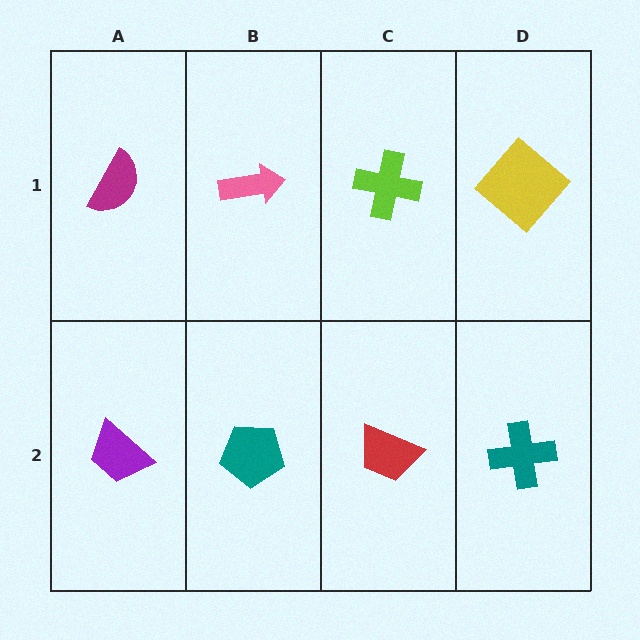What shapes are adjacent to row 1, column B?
A teal pentagon (row 2, column B), a magenta semicircle (row 1, column A), a lime cross (row 1, column C).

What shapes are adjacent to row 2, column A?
A magenta semicircle (row 1, column A), a teal pentagon (row 2, column B).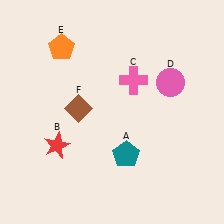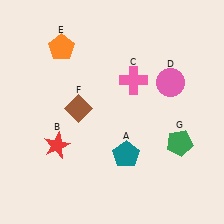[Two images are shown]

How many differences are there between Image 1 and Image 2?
There is 1 difference between the two images.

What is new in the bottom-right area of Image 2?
A green pentagon (G) was added in the bottom-right area of Image 2.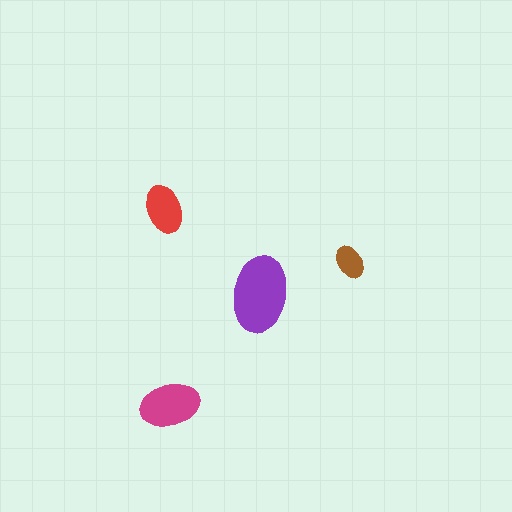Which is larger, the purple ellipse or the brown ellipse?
The purple one.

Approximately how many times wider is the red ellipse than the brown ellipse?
About 1.5 times wider.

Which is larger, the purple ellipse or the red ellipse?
The purple one.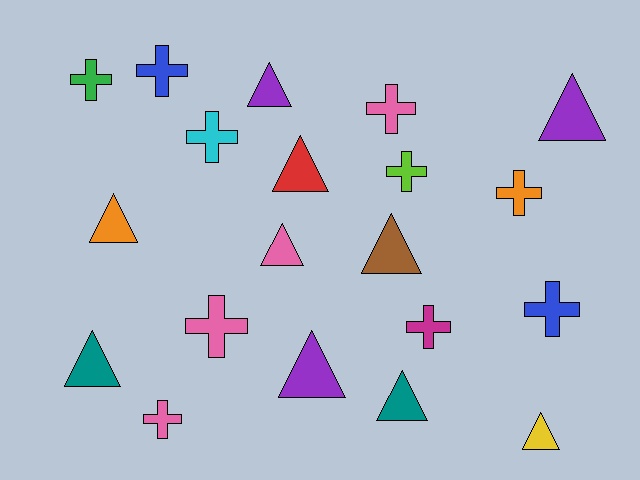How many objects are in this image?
There are 20 objects.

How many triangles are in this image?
There are 10 triangles.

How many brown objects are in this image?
There is 1 brown object.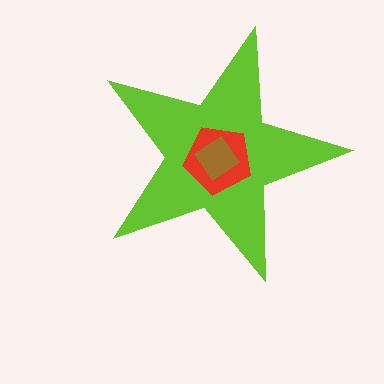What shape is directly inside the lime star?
The red pentagon.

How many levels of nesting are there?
3.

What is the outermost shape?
The lime star.